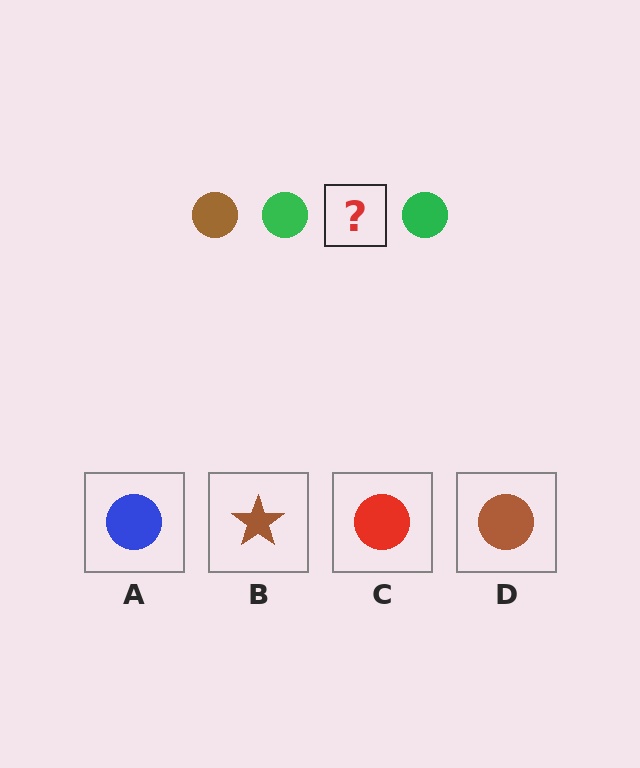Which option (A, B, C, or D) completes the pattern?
D.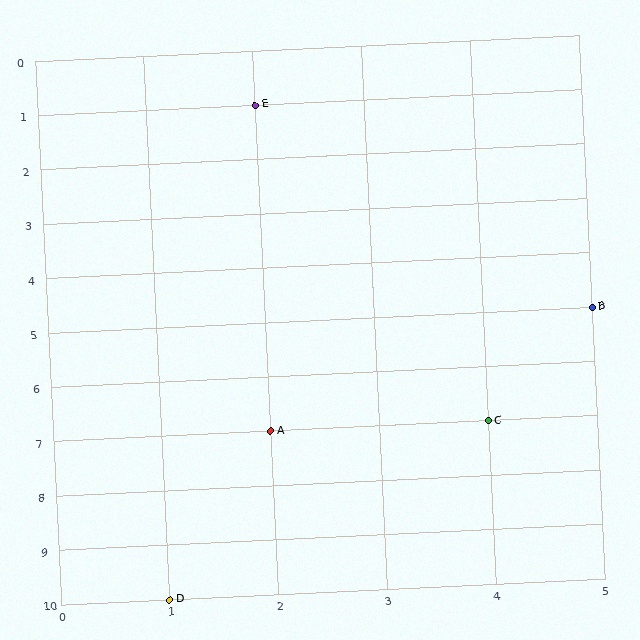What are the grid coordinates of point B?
Point B is at grid coordinates (5, 5).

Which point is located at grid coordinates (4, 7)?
Point C is at (4, 7).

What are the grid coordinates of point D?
Point D is at grid coordinates (1, 10).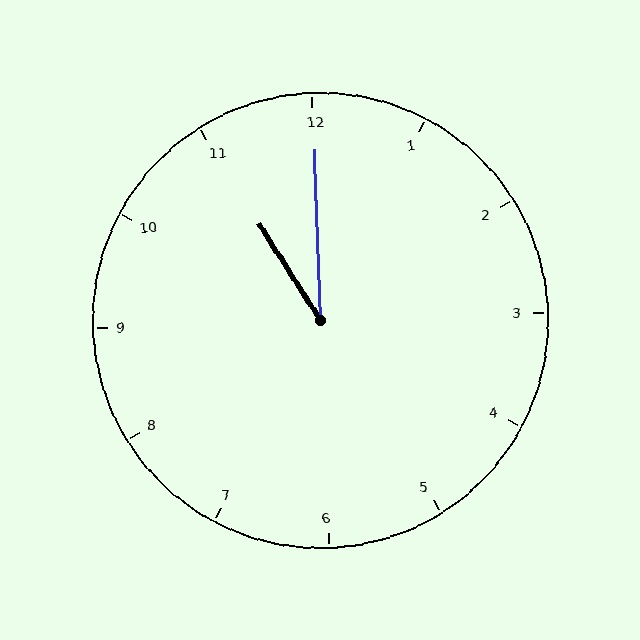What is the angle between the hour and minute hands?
Approximately 30 degrees.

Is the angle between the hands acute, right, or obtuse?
It is acute.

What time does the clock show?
11:00.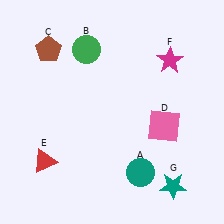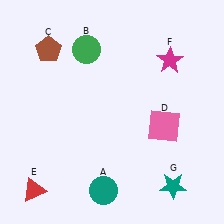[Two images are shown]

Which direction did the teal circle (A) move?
The teal circle (A) moved left.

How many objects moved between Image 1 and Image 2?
2 objects moved between the two images.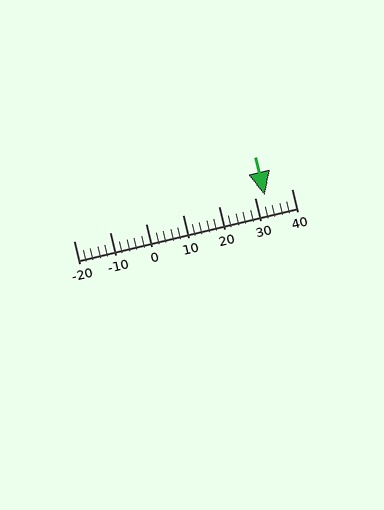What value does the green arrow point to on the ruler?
The green arrow points to approximately 33.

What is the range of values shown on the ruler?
The ruler shows values from -20 to 40.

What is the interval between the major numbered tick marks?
The major tick marks are spaced 10 units apart.